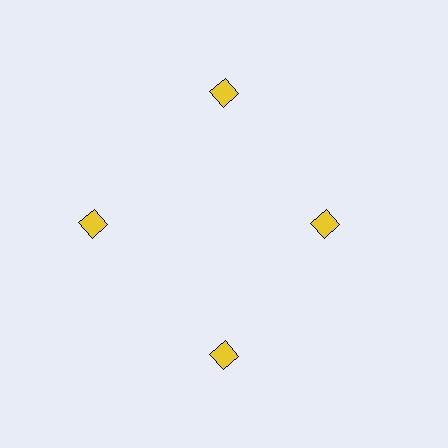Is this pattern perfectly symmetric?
No. The 4 yellow squares are arranged in a ring, but one element near the 3 o'clock position is pulled inward toward the center, breaking the 4-fold rotational symmetry.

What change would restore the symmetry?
The symmetry would be restored by moving it outward, back onto the ring so that all 4 squares sit at equal angles and equal distance from the center.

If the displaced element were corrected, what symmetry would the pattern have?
It would have 4-fold rotational symmetry — the pattern would map onto itself every 90 degrees.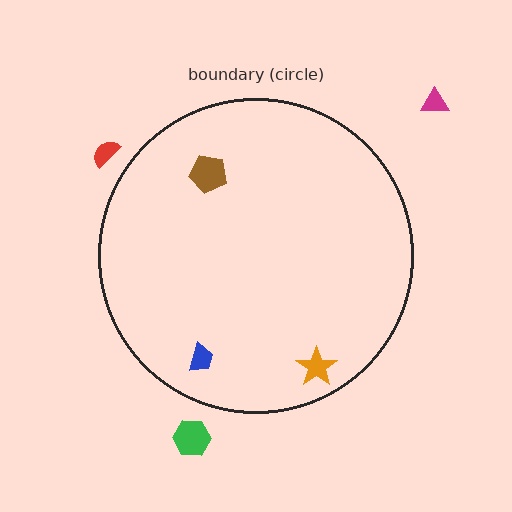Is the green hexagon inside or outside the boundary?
Outside.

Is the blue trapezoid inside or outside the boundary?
Inside.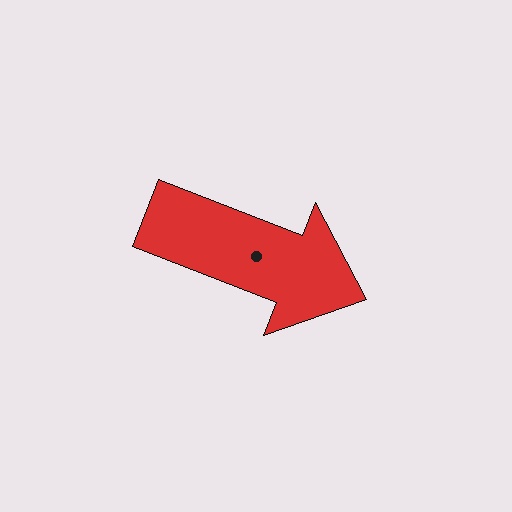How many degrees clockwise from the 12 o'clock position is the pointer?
Approximately 111 degrees.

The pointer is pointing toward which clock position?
Roughly 4 o'clock.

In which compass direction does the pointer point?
East.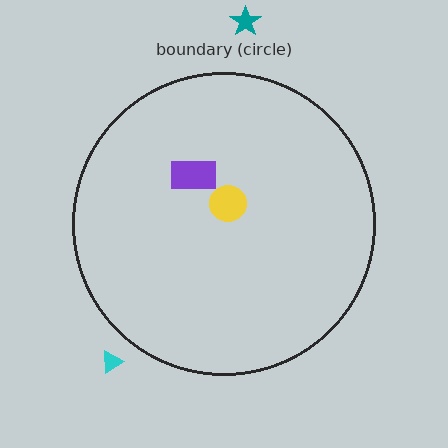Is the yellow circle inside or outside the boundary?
Inside.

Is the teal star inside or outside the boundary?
Outside.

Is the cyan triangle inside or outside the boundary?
Outside.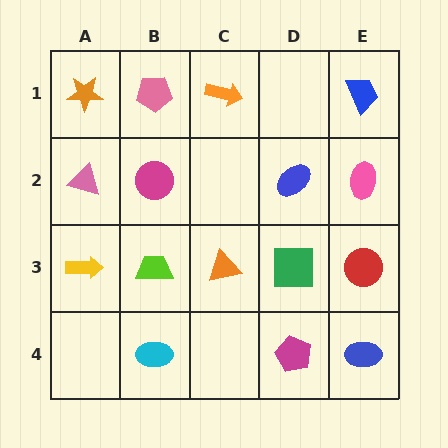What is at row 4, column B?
A cyan ellipse.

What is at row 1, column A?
An orange star.